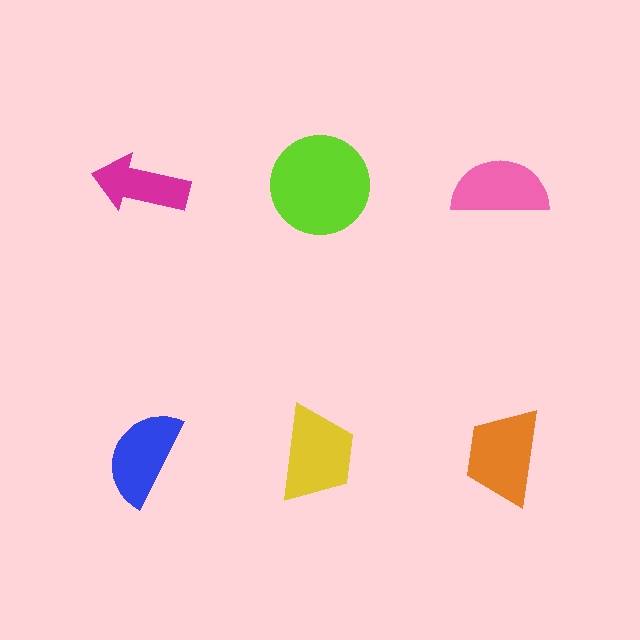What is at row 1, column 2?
A lime circle.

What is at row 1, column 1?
A magenta arrow.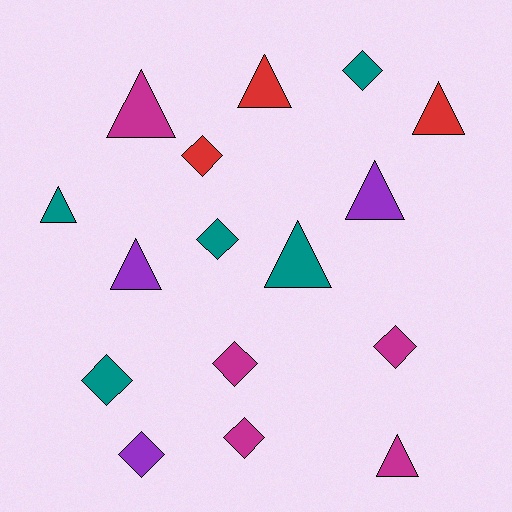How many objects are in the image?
There are 16 objects.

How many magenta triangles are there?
There are 2 magenta triangles.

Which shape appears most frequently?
Diamond, with 8 objects.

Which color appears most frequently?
Teal, with 5 objects.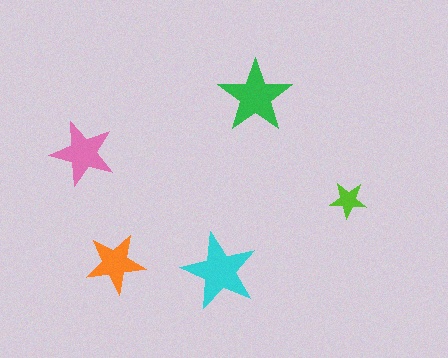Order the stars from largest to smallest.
the cyan one, the green one, the pink one, the orange one, the lime one.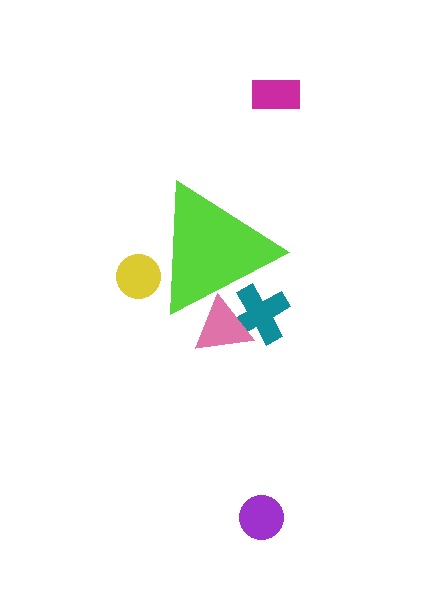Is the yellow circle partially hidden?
Yes, the yellow circle is partially hidden behind the lime triangle.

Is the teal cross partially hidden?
Yes, the teal cross is partially hidden behind the lime triangle.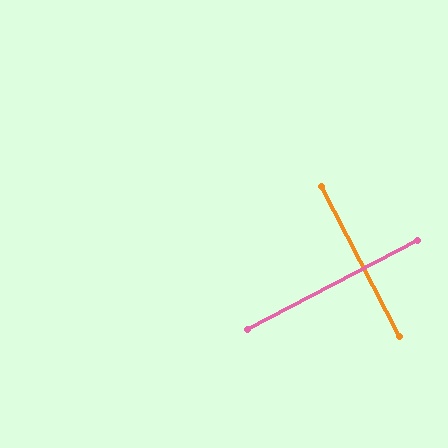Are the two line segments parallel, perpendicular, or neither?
Perpendicular — they meet at approximately 90°.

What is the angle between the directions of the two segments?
Approximately 90 degrees.